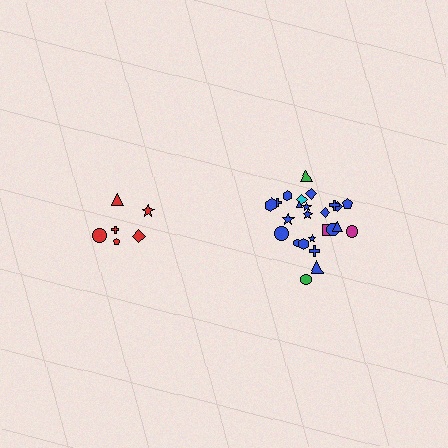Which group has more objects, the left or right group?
The right group.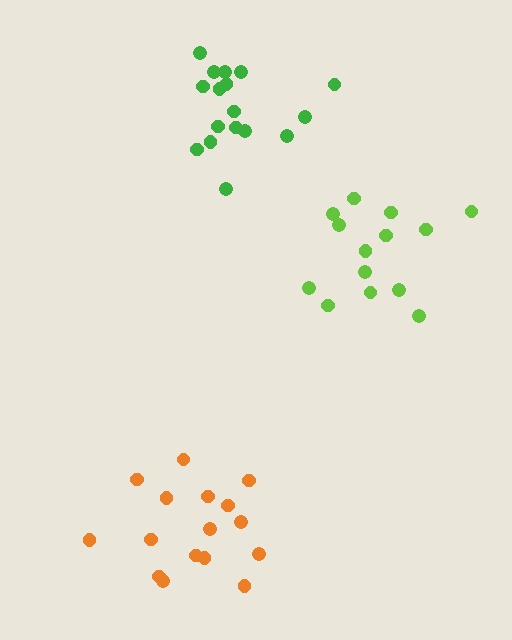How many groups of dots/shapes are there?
There are 3 groups.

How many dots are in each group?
Group 1: 17 dots, Group 2: 14 dots, Group 3: 17 dots (48 total).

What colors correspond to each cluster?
The clusters are colored: orange, lime, green.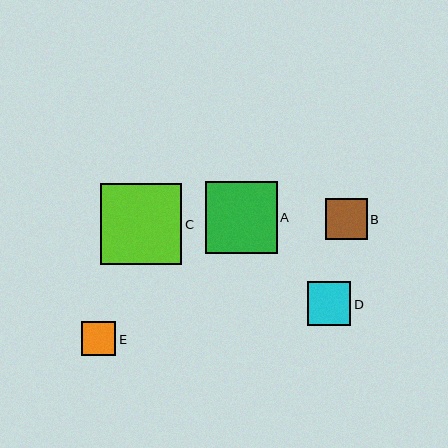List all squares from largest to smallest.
From largest to smallest: C, A, D, B, E.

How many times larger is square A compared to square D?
Square A is approximately 1.7 times the size of square D.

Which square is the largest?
Square C is the largest with a size of approximately 81 pixels.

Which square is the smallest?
Square E is the smallest with a size of approximately 34 pixels.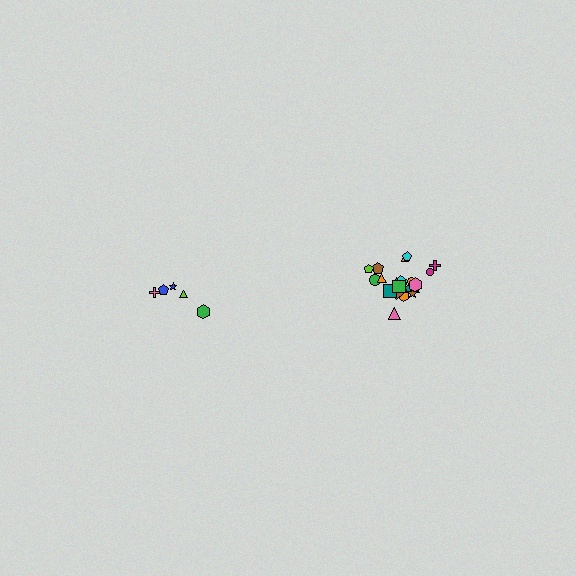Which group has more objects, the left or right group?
The right group.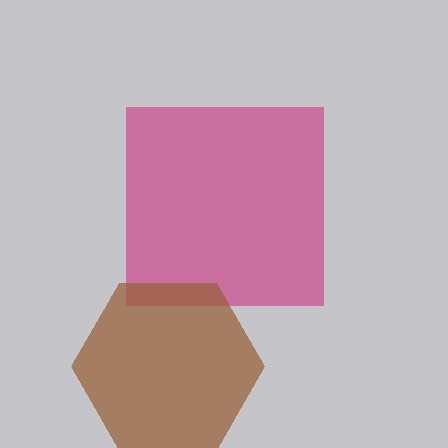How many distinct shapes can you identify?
There are 2 distinct shapes: a magenta square, a brown hexagon.